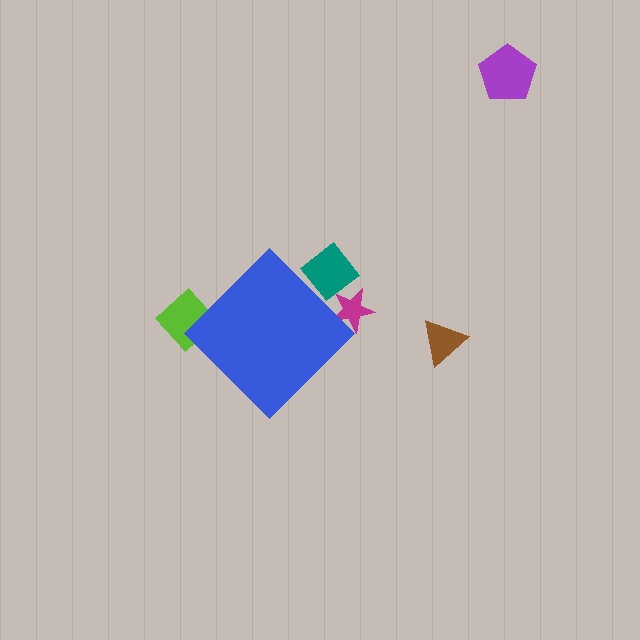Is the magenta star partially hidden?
Yes, the magenta star is partially hidden behind the blue diamond.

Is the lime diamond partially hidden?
Yes, the lime diamond is partially hidden behind the blue diamond.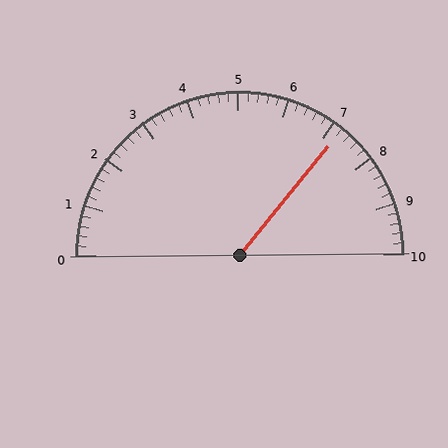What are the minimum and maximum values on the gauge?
The gauge ranges from 0 to 10.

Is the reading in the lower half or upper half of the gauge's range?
The reading is in the upper half of the range (0 to 10).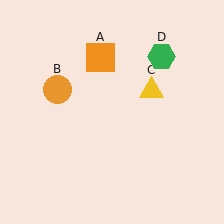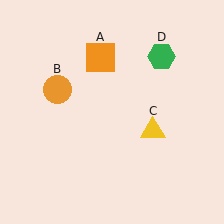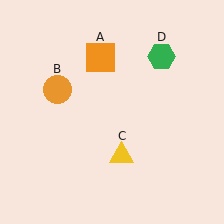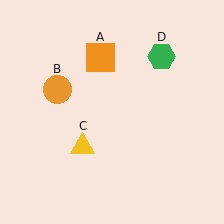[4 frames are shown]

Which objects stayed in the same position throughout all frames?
Orange square (object A) and orange circle (object B) and green hexagon (object D) remained stationary.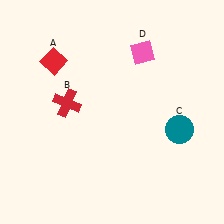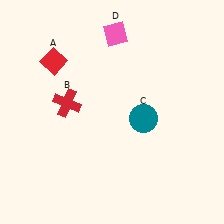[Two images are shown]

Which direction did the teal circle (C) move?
The teal circle (C) moved left.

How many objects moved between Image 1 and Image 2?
2 objects moved between the two images.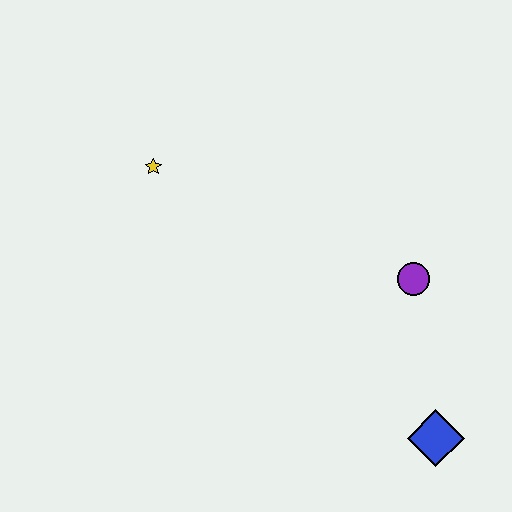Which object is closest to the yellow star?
The purple circle is closest to the yellow star.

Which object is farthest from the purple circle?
The yellow star is farthest from the purple circle.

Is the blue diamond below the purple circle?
Yes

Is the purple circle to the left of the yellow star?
No